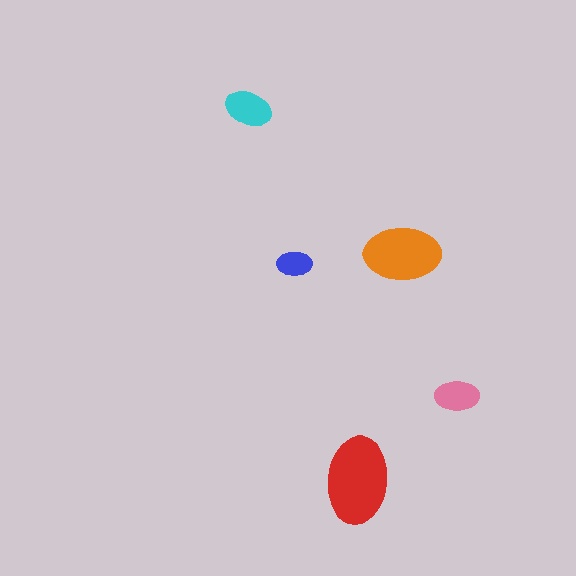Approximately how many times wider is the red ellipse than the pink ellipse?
About 2 times wider.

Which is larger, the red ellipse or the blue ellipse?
The red one.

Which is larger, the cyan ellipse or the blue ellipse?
The cyan one.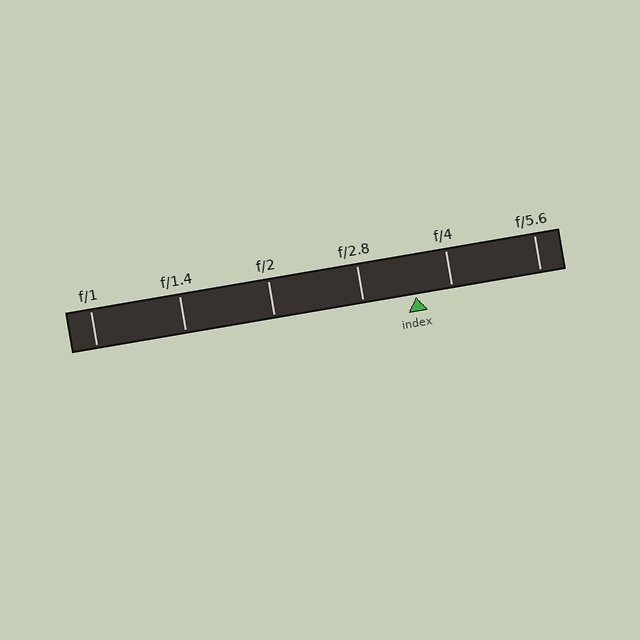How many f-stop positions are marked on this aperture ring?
There are 6 f-stop positions marked.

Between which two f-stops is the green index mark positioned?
The index mark is between f/2.8 and f/4.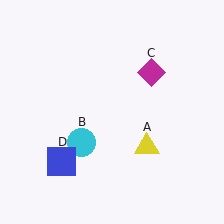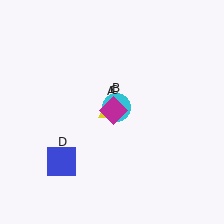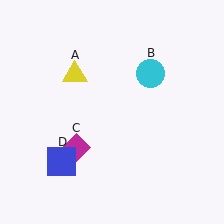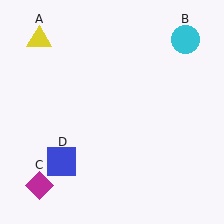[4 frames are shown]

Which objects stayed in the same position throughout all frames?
Blue square (object D) remained stationary.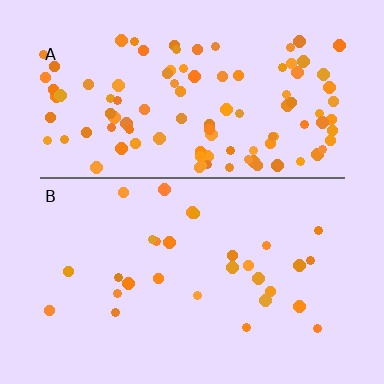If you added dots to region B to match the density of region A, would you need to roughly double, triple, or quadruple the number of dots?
Approximately quadruple.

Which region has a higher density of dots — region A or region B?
A (the top).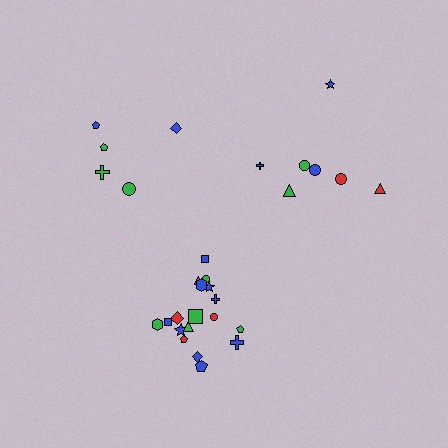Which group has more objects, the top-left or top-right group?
The top-right group.